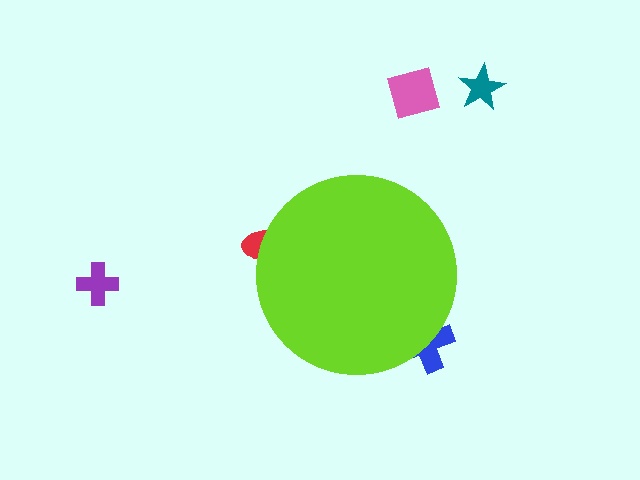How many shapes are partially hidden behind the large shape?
2 shapes are partially hidden.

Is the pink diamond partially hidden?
No, the pink diamond is fully visible.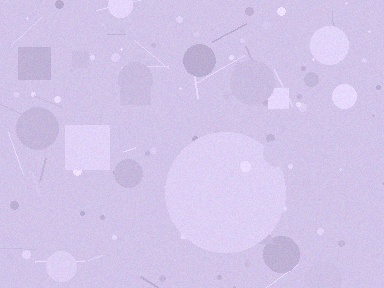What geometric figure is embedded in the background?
A circle is embedded in the background.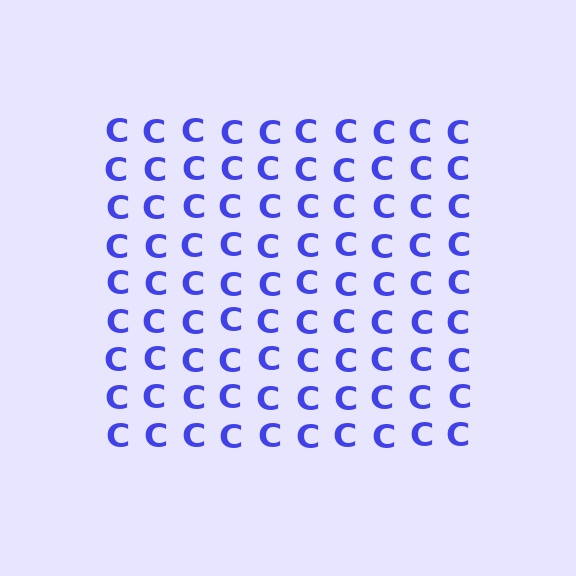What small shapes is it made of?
It is made of small letter C's.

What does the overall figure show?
The overall figure shows a square.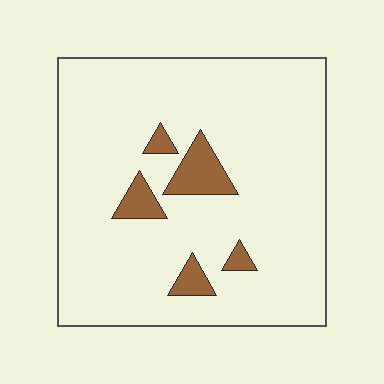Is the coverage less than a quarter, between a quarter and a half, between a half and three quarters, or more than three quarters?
Less than a quarter.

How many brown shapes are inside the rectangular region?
5.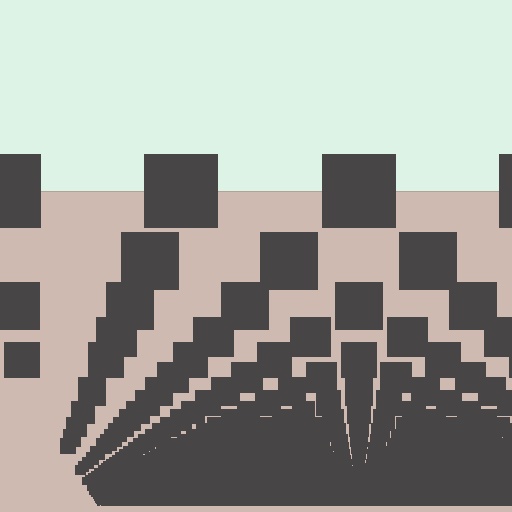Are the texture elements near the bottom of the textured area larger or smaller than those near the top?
Smaller. The gradient is inverted — elements near the bottom are smaller and denser.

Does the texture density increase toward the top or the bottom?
Density increases toward the bottom.